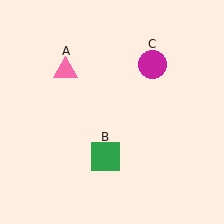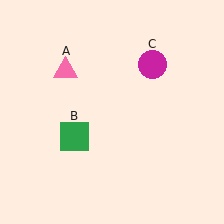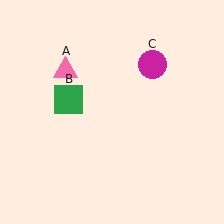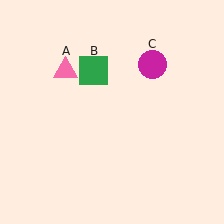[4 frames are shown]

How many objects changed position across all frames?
1 object changed position: green square (object B).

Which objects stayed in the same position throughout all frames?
Pink triangle (object A) and magenta circle (object C) remained stationary.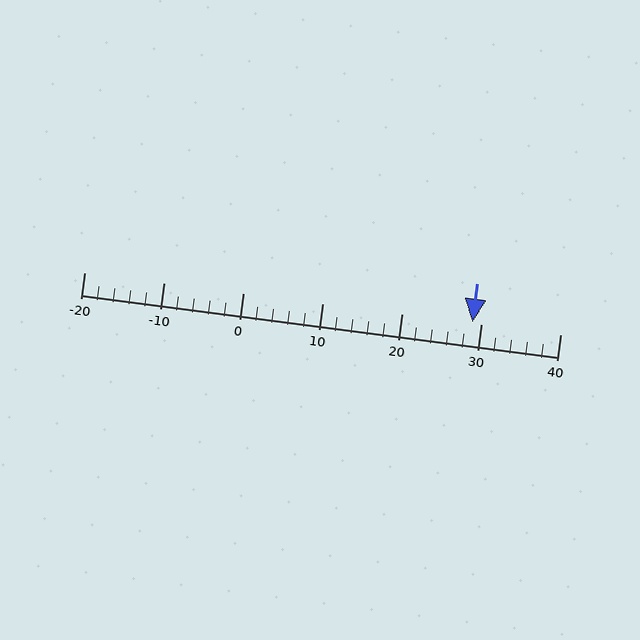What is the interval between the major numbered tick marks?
The major tick marks are spaced 10 units apart.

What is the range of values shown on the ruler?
The ruler shows values from -20 to 40.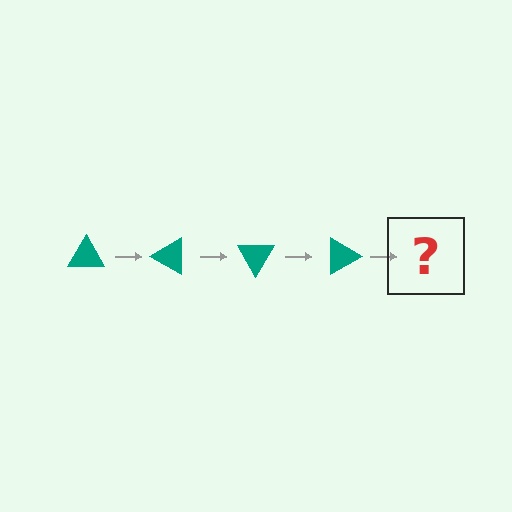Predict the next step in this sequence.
The next step is a teal triangle rotated 120 degrees.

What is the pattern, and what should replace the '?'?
The pattern is that the triangle rotates 30 degrees each step. The '?' should be a teal triangle rotated 120 degrees.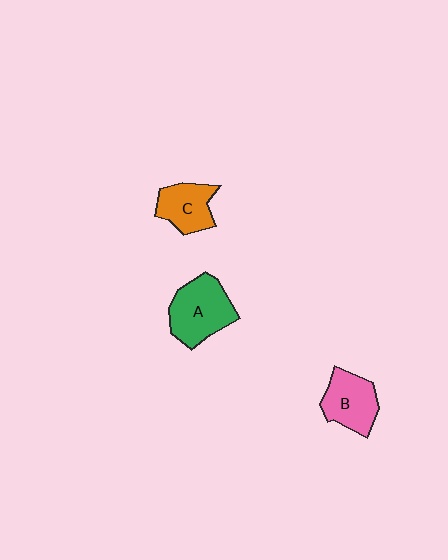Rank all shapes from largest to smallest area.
From largest to smallest: A (green), B (pink), C (orange).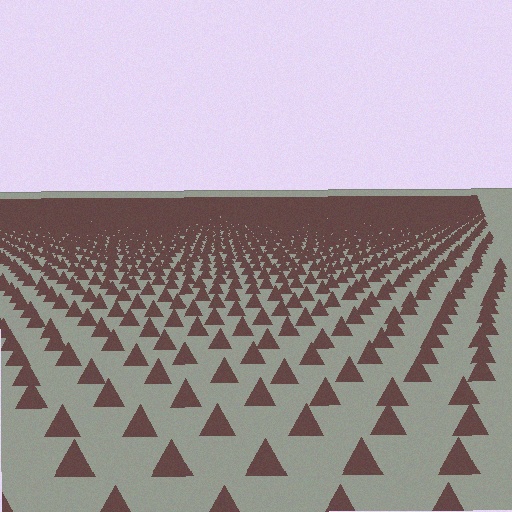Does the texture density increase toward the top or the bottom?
Density increases toward the top.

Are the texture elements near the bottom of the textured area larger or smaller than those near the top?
Larger. Near the bottom, elements are closer to the viewer and appear at a bigger on-screen size.